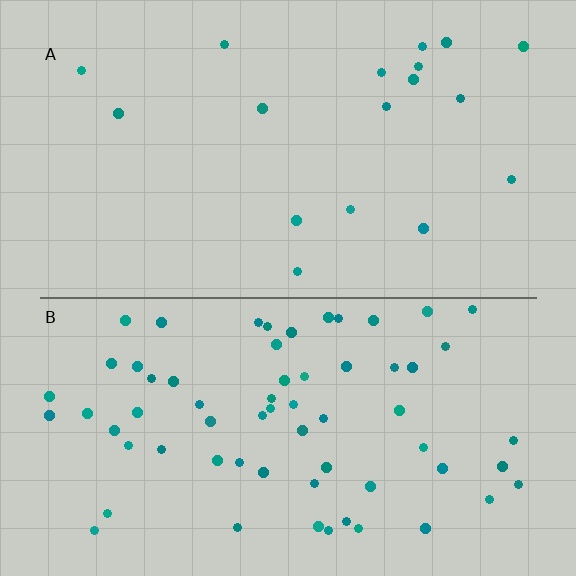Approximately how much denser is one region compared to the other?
Approximately 3.6× — region B over region A.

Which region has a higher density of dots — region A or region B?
B (the bottom).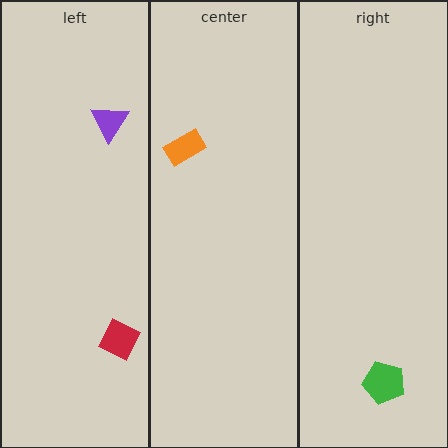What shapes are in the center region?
The orange rectangle.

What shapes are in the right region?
The green pentagon.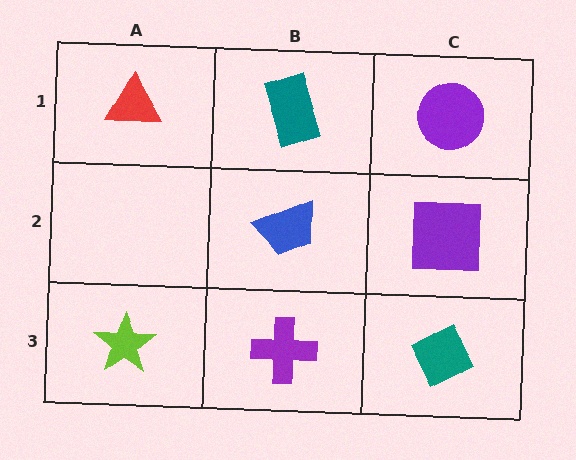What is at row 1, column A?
A red triangle.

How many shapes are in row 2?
2 shapes.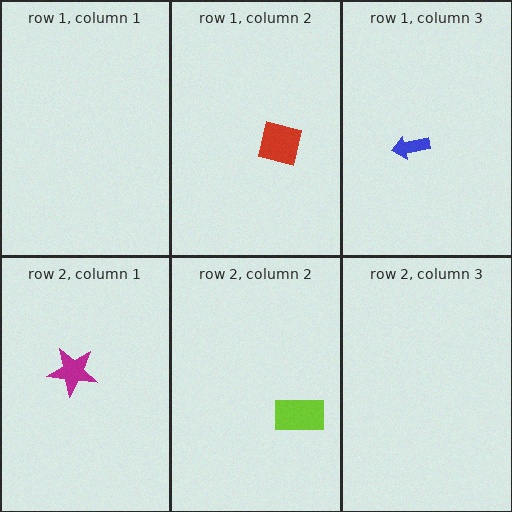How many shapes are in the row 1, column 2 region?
1.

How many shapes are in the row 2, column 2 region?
1.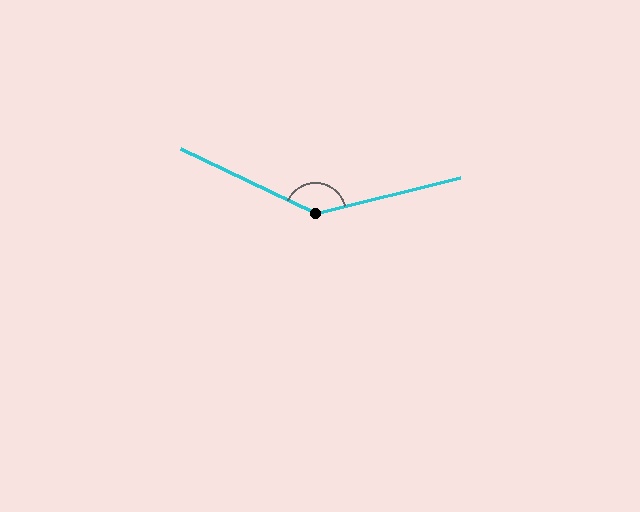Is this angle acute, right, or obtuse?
It is obtuse.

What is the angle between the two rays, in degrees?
Approximately 140 degrees.